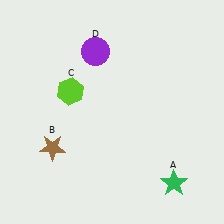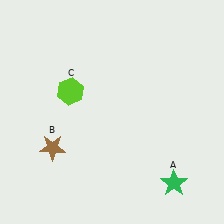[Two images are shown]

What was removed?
The purple circle (D) was removed in Image 2.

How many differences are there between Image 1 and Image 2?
There is 1 difference between the two images.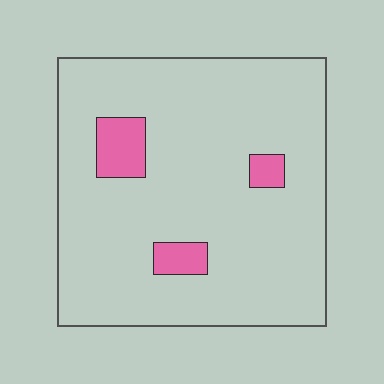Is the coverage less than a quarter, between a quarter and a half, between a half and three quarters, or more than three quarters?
Less than a quarter.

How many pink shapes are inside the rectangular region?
3.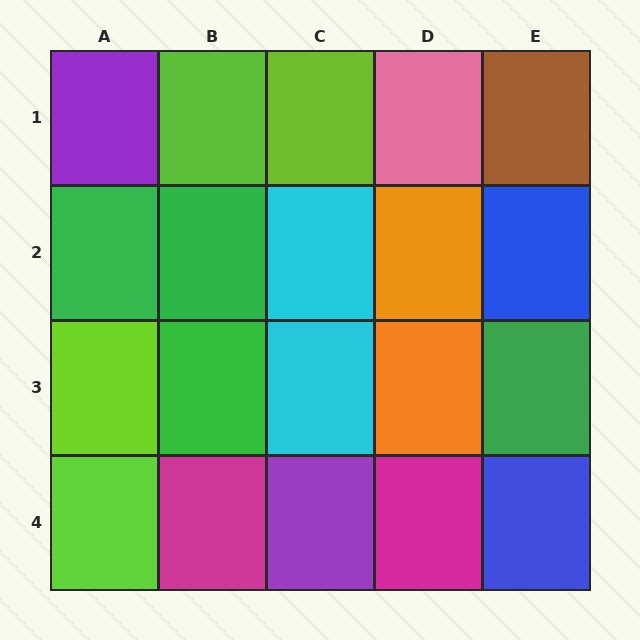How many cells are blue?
2 cells are blue.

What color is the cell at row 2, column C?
Cyan.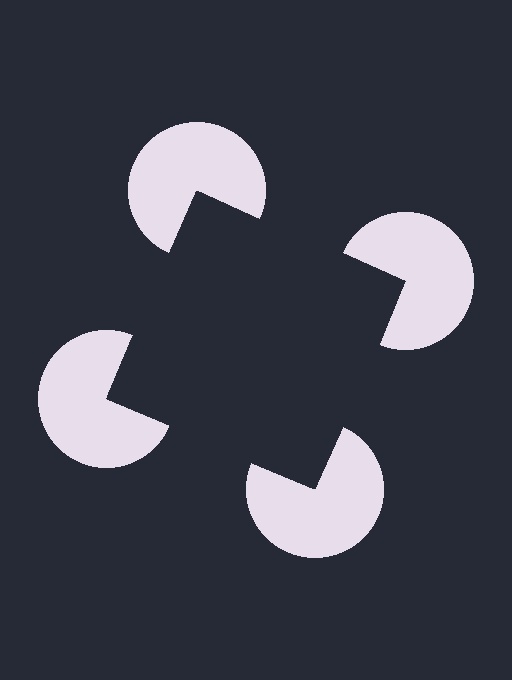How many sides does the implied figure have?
4 sides.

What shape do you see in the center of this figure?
An illusory square — its edges are inferred from the aligned wedge cuts in the pac-man discs, not physically drawn.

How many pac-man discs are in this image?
There are 4 — one at each vertex of the illusory square.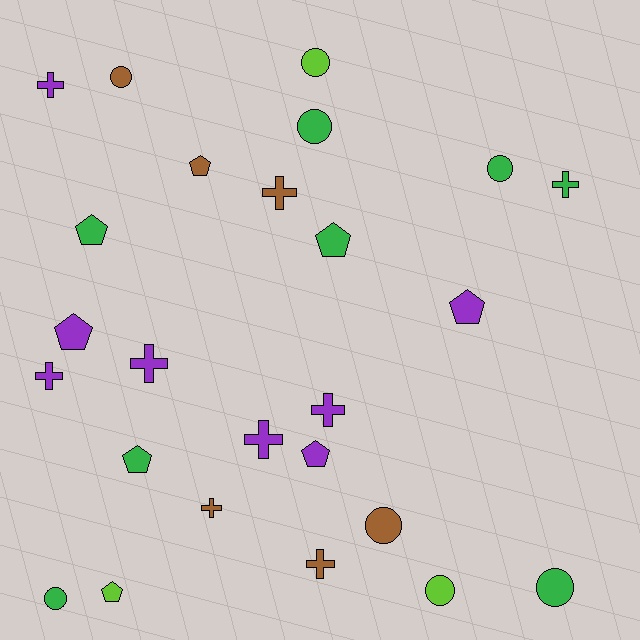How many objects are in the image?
There are 25 objects.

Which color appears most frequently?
Purple, with 8 objects.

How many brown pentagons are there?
There is 1 brown pentagon.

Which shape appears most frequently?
Cross, with 9 objects.